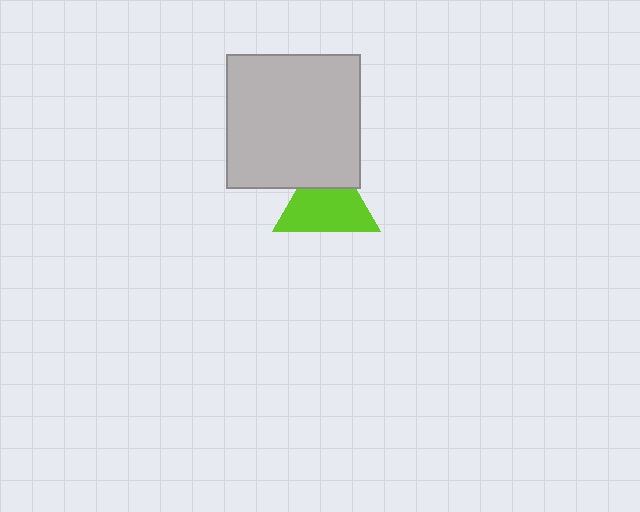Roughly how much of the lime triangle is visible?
Most of it is visible (roughly 69%).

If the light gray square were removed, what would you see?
You would see the complete lime triangle.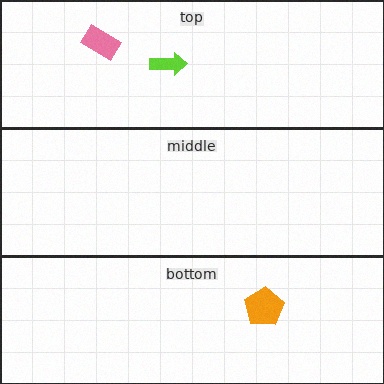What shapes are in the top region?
The pink rectangle, the lime arrow.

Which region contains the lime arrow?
The top region.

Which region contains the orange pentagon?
The bottom region.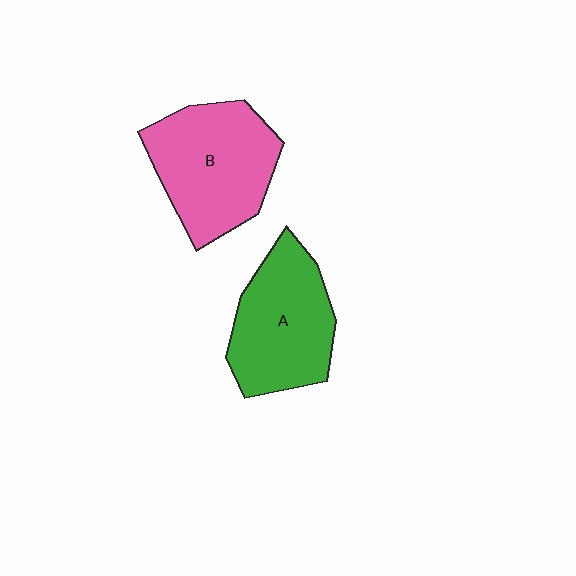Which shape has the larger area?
Shape B (pink).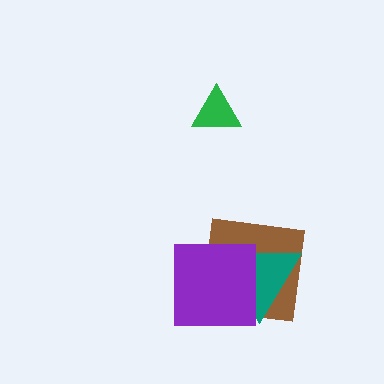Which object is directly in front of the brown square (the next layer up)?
The teal triangle is directly in front of the brown square.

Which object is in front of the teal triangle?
The purple square is in front of the teal triangle.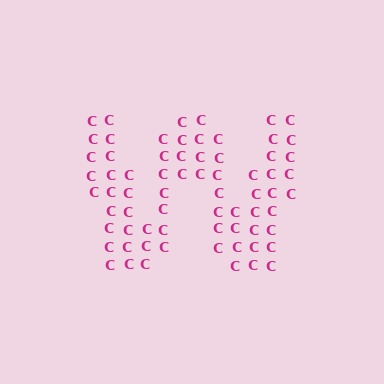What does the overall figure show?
The overall figure shows the letter W.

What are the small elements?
The small elements are letter C's.